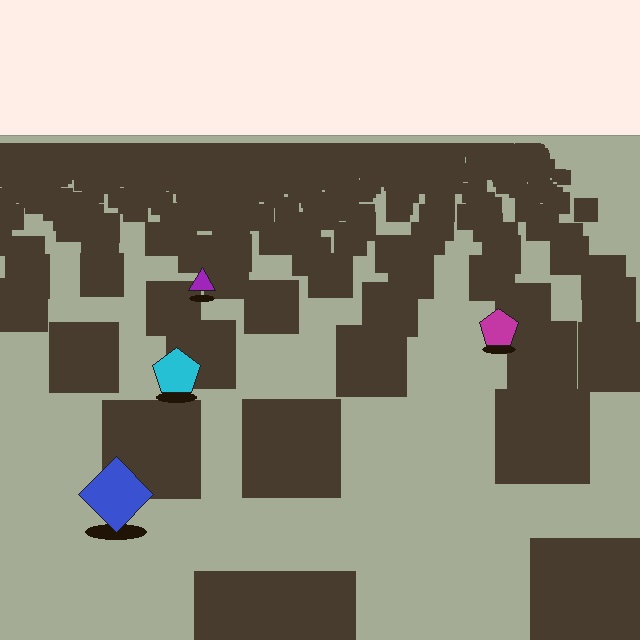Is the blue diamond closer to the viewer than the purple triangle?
Yes. The blue diamond is closer — you can tell from the texture gradient: the ground texture is coarser near it.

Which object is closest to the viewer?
The blue diamond is closest. The texture marks near it are larger and more spread out.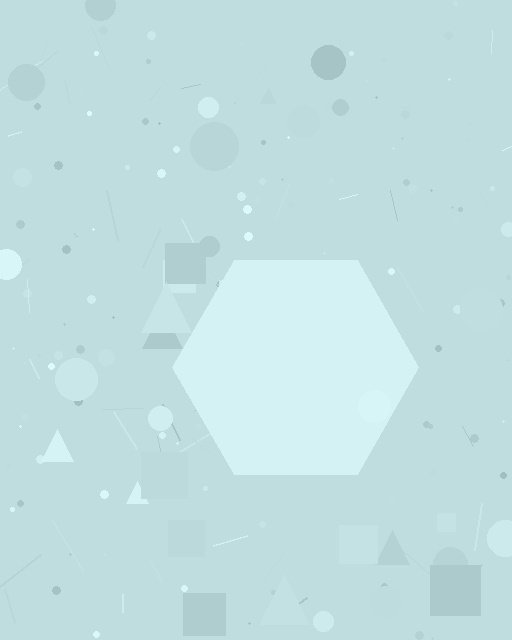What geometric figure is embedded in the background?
A hexagon is embedded in the background.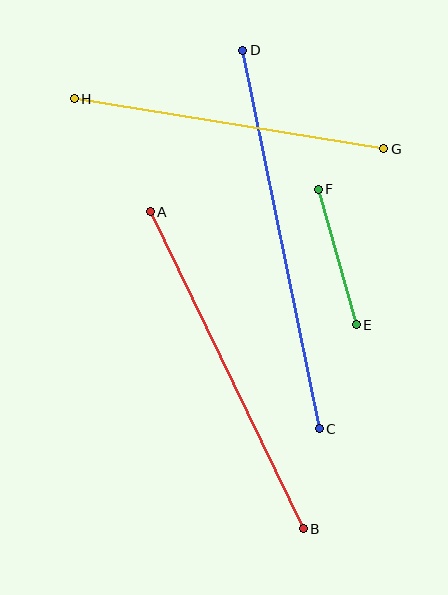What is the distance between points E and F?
The distance is approximately 141 pixels.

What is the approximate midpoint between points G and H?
The midpoint is at approximately (229, 124) pixels.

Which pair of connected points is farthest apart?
Points C and D are farthest apart.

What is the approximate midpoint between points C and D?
The midpoint is at approximately (281, 239) pixels.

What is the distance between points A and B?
The distance is approximately 352 pixels.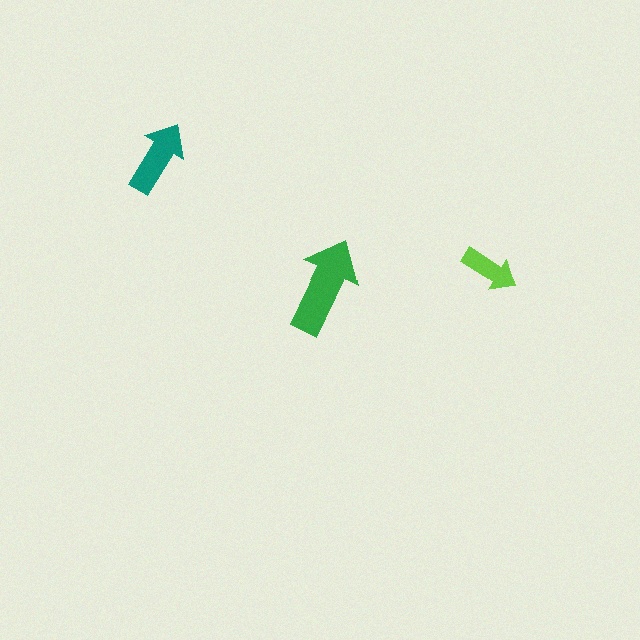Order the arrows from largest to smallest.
the green one, the teal one, the lime one.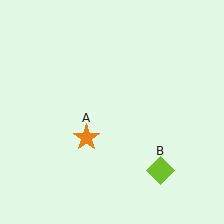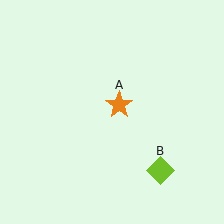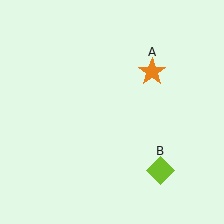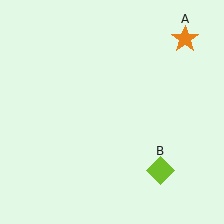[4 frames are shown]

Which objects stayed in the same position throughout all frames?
Lime diamond (object B) remained stationary.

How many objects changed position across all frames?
1 object changed position: orange star (object A).